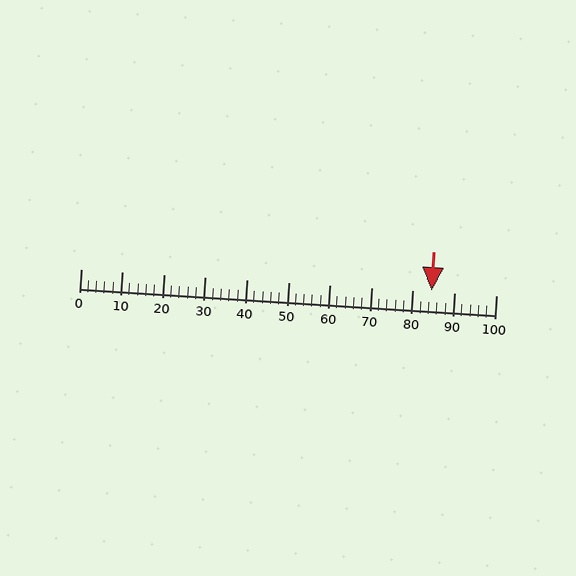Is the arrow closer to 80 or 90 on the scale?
The arrow is closer to 80.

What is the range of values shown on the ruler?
The ruler shows values from 0 to 100.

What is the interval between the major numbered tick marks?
The major tick marks are spaced 10 units apart.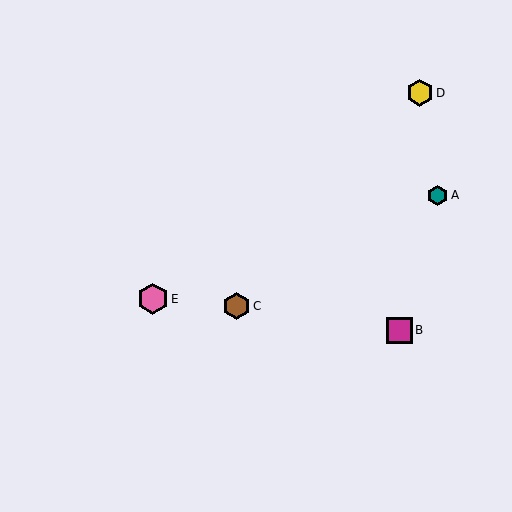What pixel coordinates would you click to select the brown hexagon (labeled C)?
Click at (236, 306) to select the brown hexagon C.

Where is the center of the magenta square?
The center of the magenta square is at (399, 330).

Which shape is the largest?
The pink hexagon (labeled E) is the largest.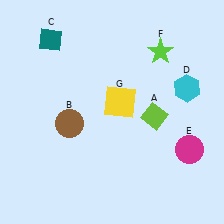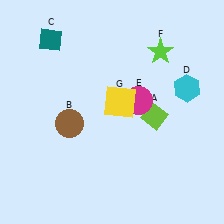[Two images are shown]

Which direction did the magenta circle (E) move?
The magenta circle (E) moved left.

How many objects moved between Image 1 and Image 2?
1 object moved between the two images.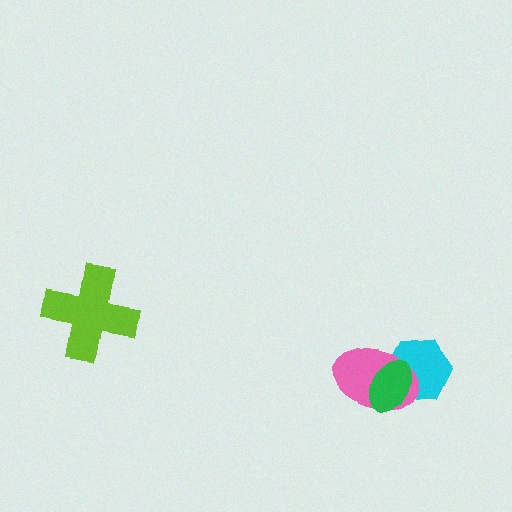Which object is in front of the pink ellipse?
The green ellipse is in front of the pink ellipse.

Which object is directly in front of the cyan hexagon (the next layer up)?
The pink ellipse is directly in front of the cyan hexagon.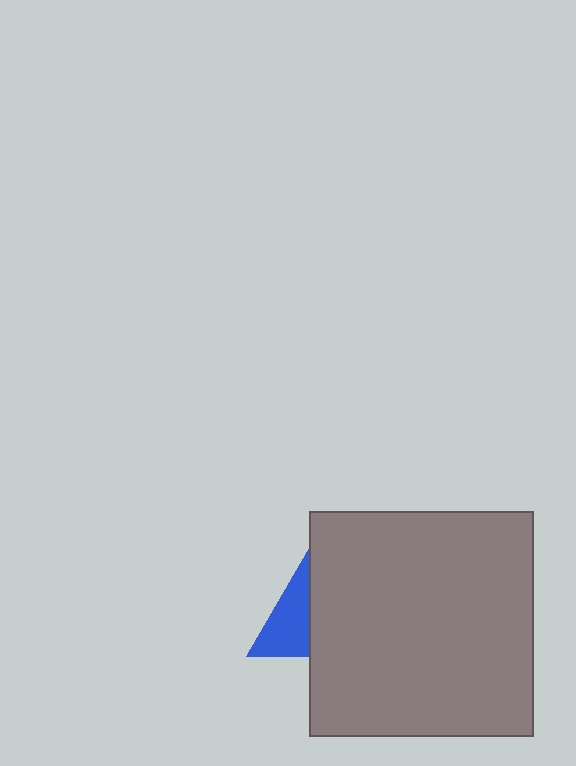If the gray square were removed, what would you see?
You would see the complete blue triangle.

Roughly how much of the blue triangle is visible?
A small part of it is visible (roughly 43%).